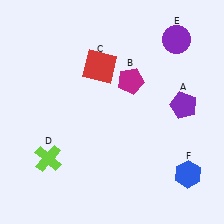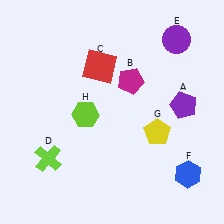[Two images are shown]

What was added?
A yellow pentagon (G), a lime hexagon (H) were added in Image 2.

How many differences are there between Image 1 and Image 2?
There are 2 differences between the two images.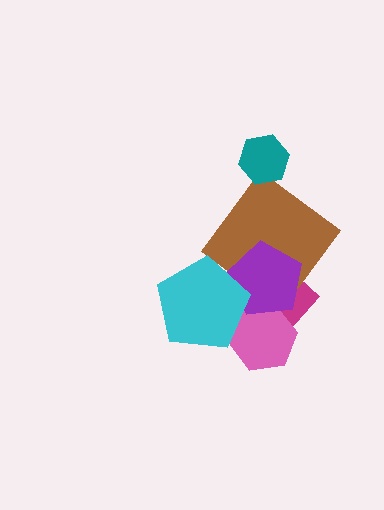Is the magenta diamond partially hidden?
Yes, it is partially covered by another shape.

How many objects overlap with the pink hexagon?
3 objects overlap with the pink hexagon.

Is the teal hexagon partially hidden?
No, no other shape covers it.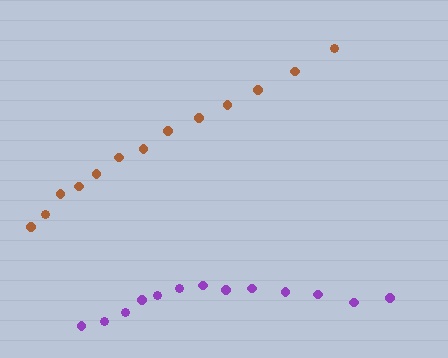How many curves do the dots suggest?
There are 2 distinct paths.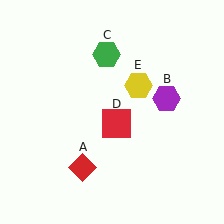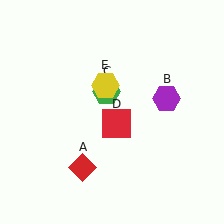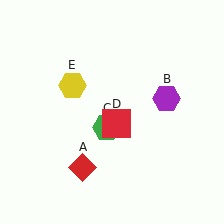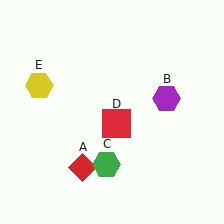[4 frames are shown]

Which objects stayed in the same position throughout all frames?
Red diamond (object A) and purple hexagon (object B) and red square (object D) remained stationary.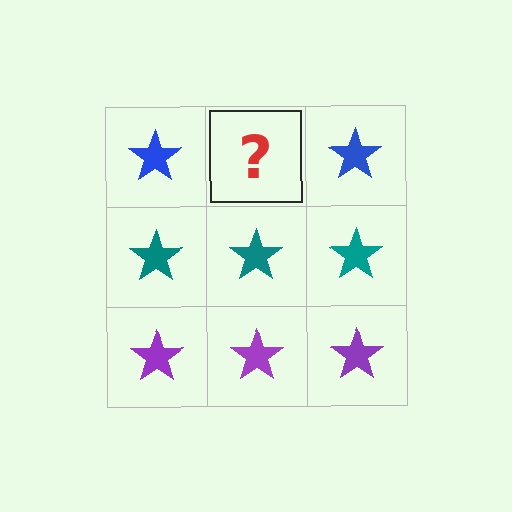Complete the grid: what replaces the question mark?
The question mark should be replaced with a blue star.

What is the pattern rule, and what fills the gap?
The rule is that each row has a consistent color. The gap should be filled with a blue star.